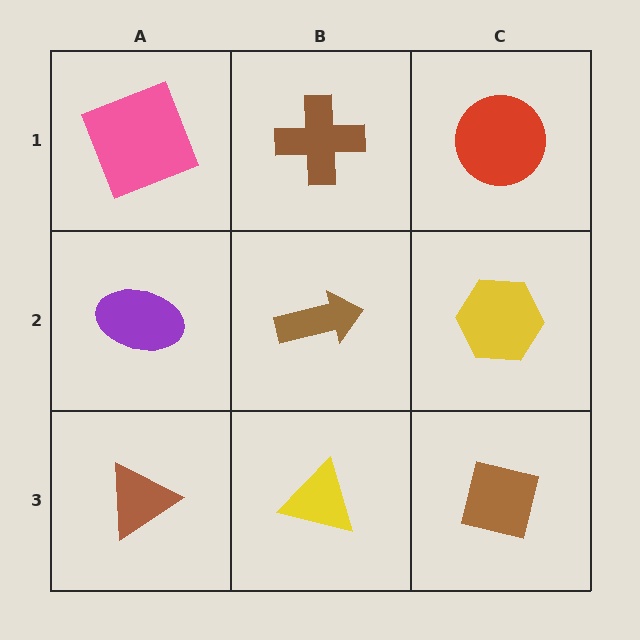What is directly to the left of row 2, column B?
A purple ellipse.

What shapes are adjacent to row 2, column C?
A red circle (row 1, column C), a brown square (row 3, column C), a brown arrow (row 2, column B).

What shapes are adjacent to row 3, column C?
A yellow hexagon (row 2, column C), a yellow triangle (row 3, column B).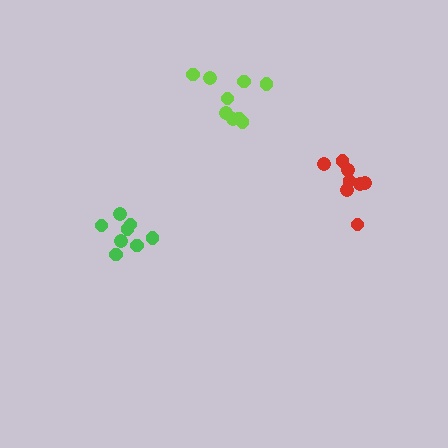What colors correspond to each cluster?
The clusters are colored: green, red, lime.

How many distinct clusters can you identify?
There are 3 distinct clusters.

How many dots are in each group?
Group 1: 8 dots, Group 2: 8 dots, Group 3: 9 dots (25 total).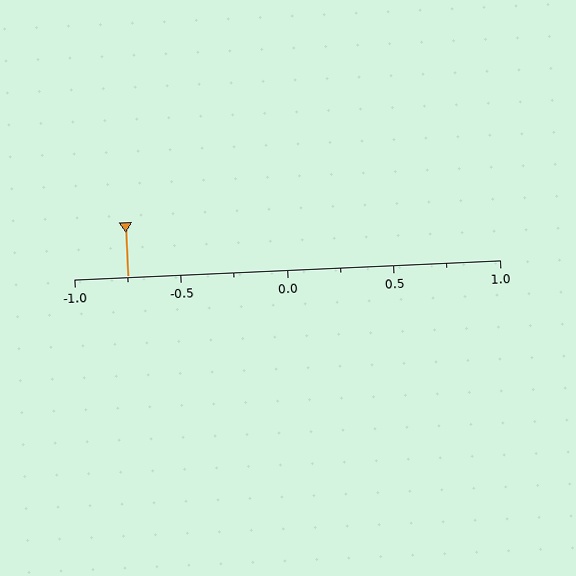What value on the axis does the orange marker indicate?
The marker indicates approximately -0.75.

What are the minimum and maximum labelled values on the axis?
The axis runs from -1.0 to 1.0.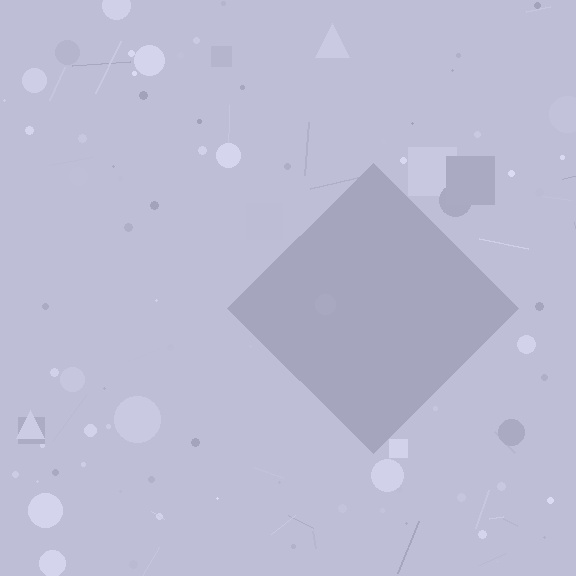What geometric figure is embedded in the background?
A diamond is embedded in the background.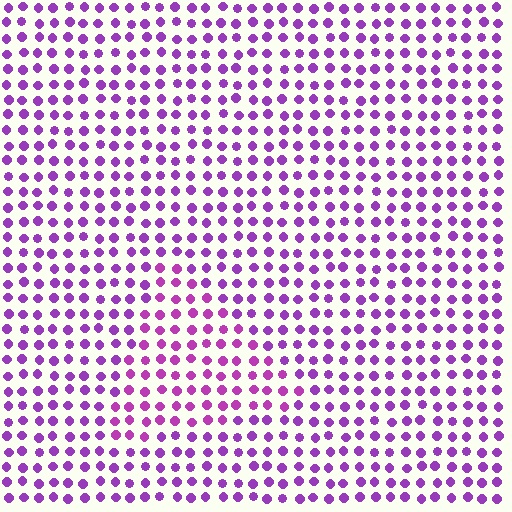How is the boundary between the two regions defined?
The boundary is defined purely by a slight shift in hue (about 19 degrees). Spacing, size, and orientation are identical on both sides.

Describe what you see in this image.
The image is filled with small purple elements in a uniform arrangement. A triangle-shaped region is visible where the elements are tinted to a slightly different hue, forming a subtle color boundary.